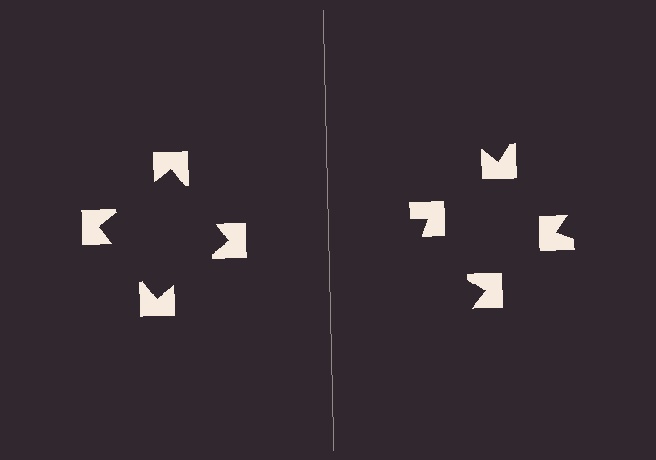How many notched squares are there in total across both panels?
8 — 4 on each side.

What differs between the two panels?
The notched squares are positioned identically on both sides; only the wedge orientations differ. On the left they align to a square; on the right they are misaligned.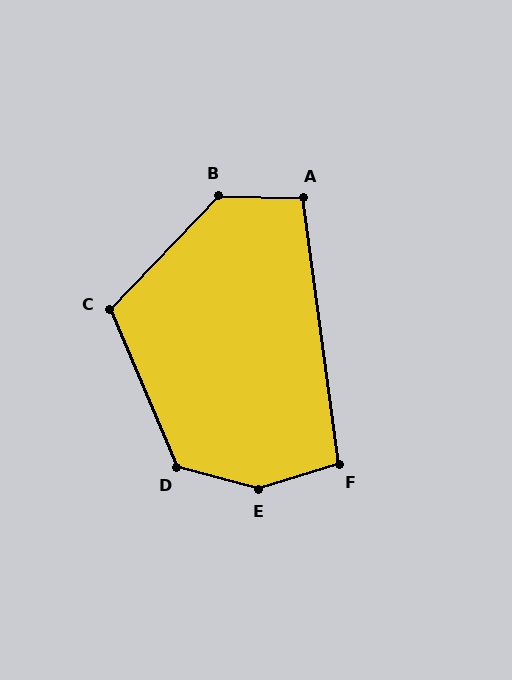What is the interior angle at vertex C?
Approximately 113 degrees (obtuse).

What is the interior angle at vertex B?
Approximately 132 degrees (obtuse).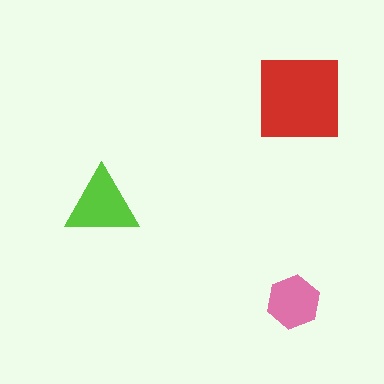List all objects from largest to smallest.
The red square, the lime triangle, the pink hexagon.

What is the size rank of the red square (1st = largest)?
1st.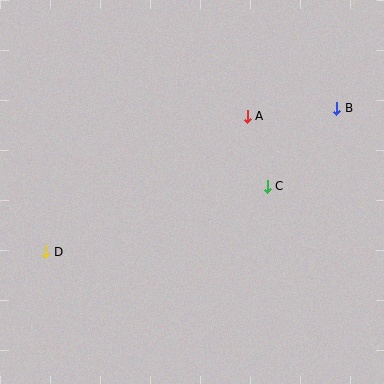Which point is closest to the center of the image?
Point C at (267, 186) is closest to the center.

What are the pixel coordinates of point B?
Point B is at (337, 108).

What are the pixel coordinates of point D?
Point D is at (46, 252).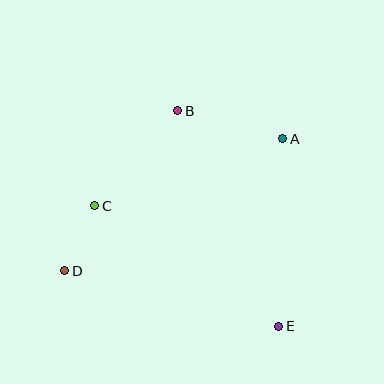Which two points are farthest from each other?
Points A and D are farthest from each other.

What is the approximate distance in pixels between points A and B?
The distance between A and B is approximately 109 pixels.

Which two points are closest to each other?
Points C and D are closest to each other.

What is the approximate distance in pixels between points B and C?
The distance between B and C is approximately 126 pixels.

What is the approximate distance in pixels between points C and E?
The distance between C and E is approximately 220 pixels.